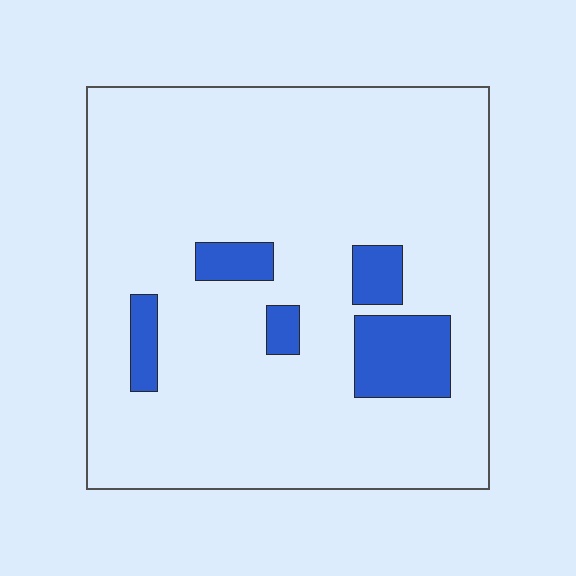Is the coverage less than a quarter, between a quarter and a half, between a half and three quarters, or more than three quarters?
Less than a quarter.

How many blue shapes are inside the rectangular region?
5.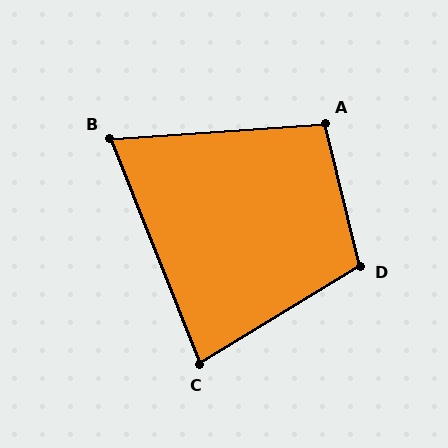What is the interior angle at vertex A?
Approximately 100 degrees (obtuse).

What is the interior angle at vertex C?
Approximately 80 degrees (acute).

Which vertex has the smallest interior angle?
B, at approximately 72 degrees.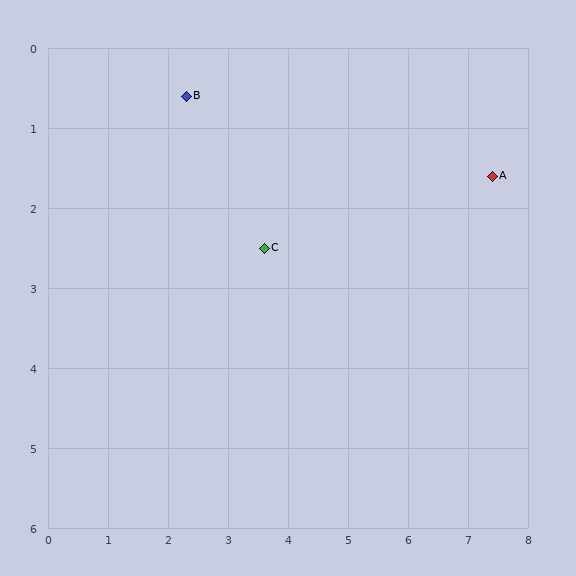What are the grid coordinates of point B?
Point B is at approximately (2.3, 0.6).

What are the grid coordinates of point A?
Point A is at approximately (7.4, 1.6).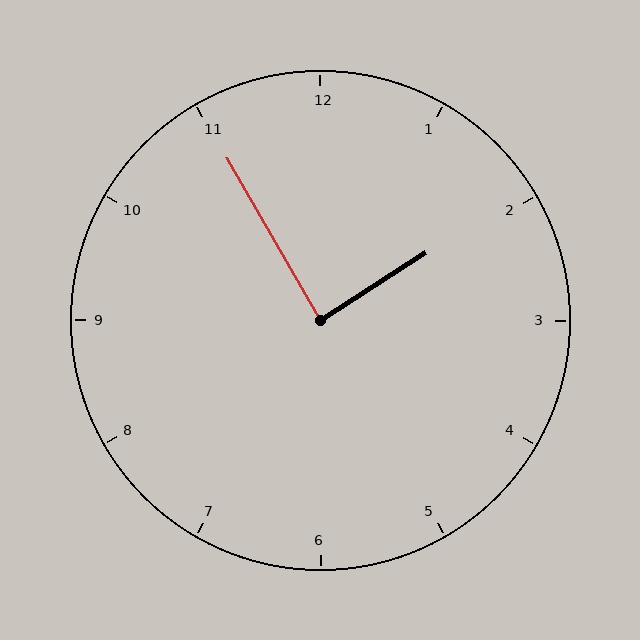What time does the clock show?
1:55.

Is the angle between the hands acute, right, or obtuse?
It is right.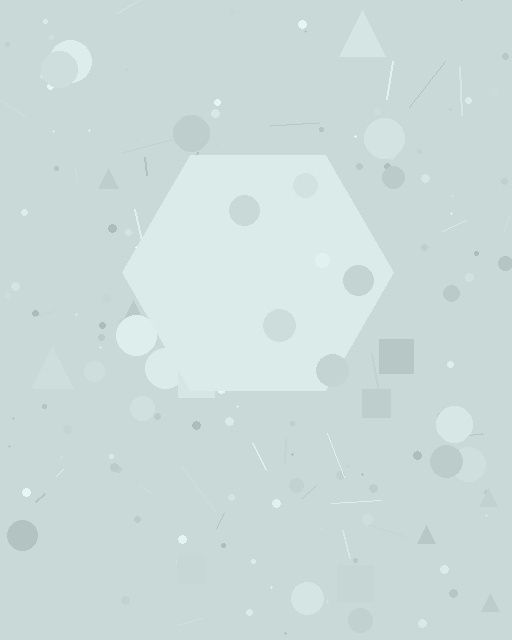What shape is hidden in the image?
A hexagon is hidden in the image.